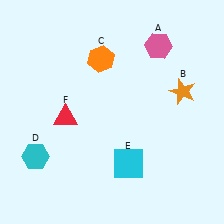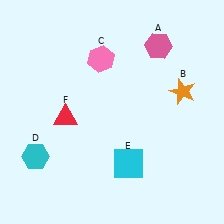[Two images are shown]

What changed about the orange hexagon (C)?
In Image 1, C is orange. In Image 2, it changed to pink.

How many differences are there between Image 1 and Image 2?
There is 1 difference between the two images.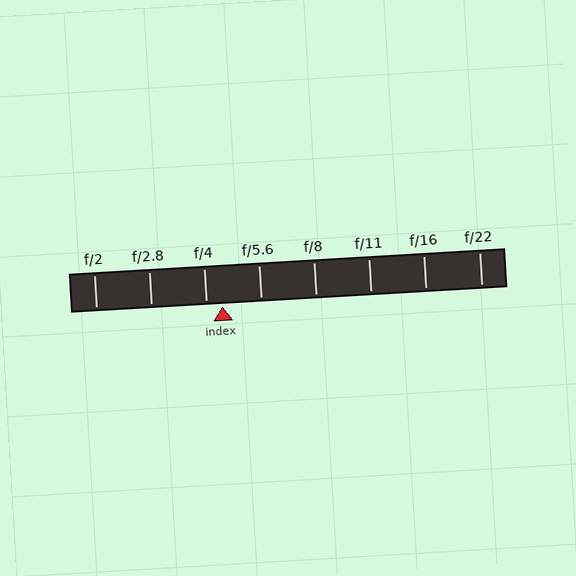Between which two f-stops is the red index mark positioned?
The index mark is between f/4 and f/5.6.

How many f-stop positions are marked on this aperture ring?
There are 8 f-stop positions marked.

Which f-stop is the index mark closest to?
The index mark is closest to f/4.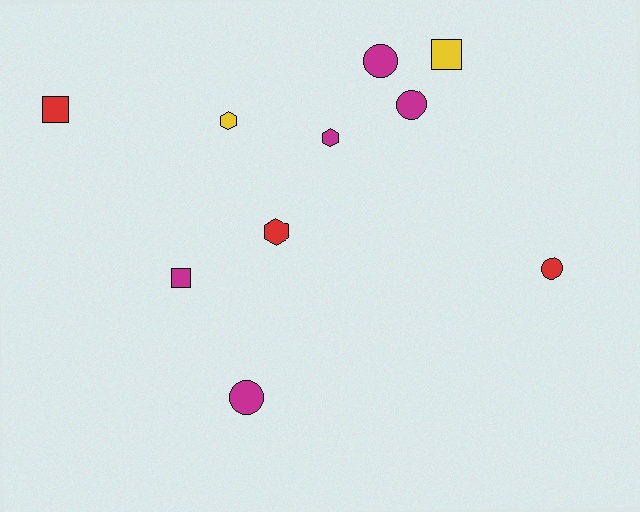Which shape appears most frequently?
Circle, with 4 objects.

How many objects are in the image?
There are 10 objects.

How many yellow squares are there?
There is 1 yellow square.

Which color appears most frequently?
Magenta, with 5 objects.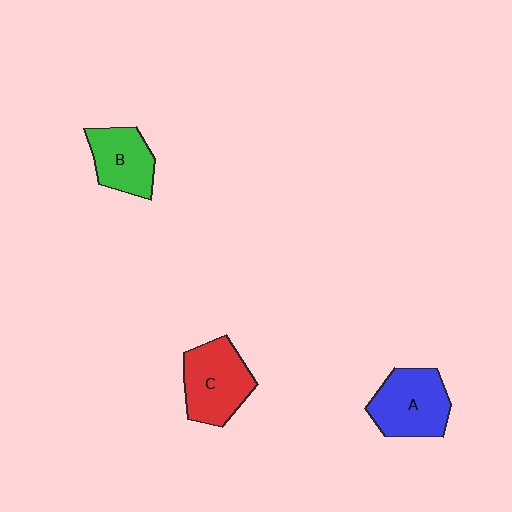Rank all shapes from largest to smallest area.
From largest to smallest: C (red), A (blue), B (green).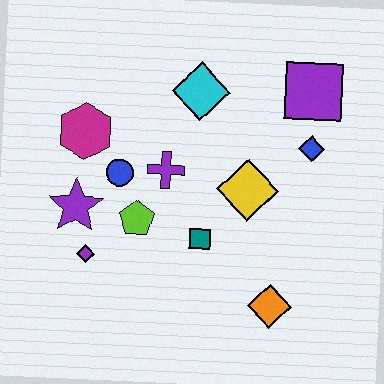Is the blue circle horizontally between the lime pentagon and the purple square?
No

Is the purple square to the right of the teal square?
Yes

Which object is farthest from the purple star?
The purple square is farthest from the purple star.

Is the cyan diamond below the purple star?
No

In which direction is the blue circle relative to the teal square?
The blue circle is to the left of the teal square.